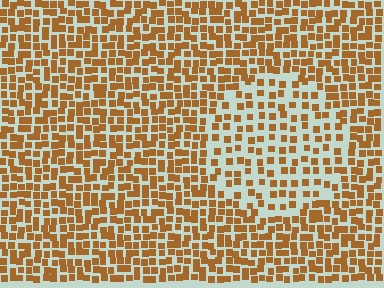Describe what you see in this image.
The image contains small brown elements arranged at two different densities. A circle-shaped region is visible where the elements are less densely packed than the surrounding area.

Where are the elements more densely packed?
The elements are more densely packed outside the circle boundary.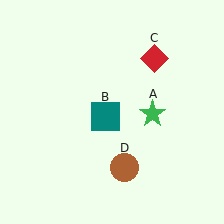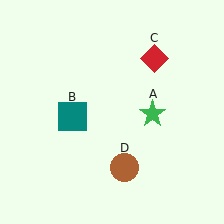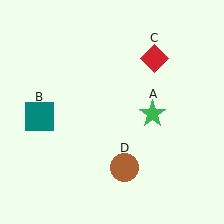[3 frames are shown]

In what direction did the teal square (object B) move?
The teal square (object B) moved left.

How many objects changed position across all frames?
1 object changed position: teal square (object B).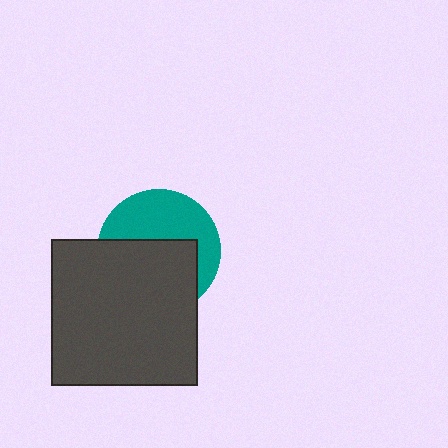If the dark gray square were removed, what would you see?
You would see the complete teal circle.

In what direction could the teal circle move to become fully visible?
The teal circle could move up. That would shift it out from behind the dark gray square entirely.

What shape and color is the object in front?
The object in front is a dark gray square.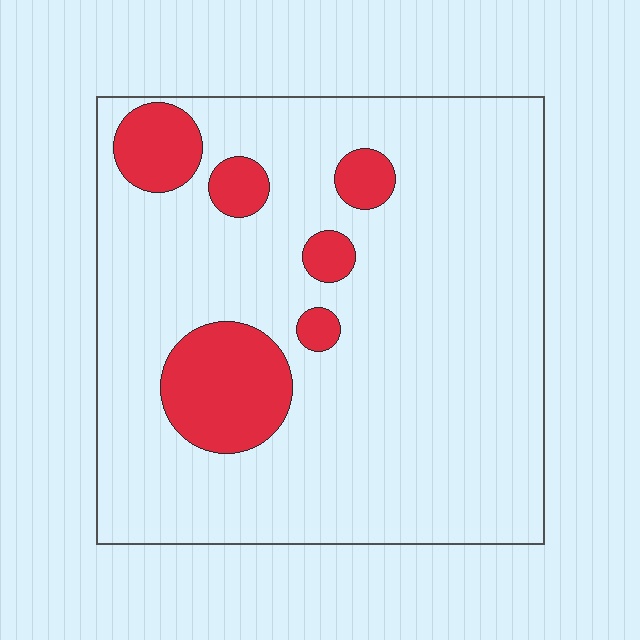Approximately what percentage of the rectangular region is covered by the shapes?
Approximately 15%.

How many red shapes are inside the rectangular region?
6.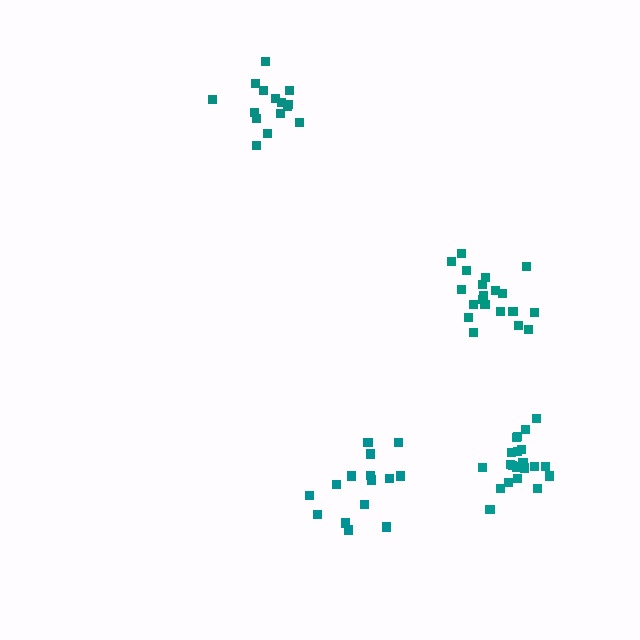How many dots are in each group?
Group 1: 21 dots, Group 2: 15 dots, Group 3: 15 dots, Group 4: 21 dots (72 total).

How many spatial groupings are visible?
There are 4 spatial groupings.